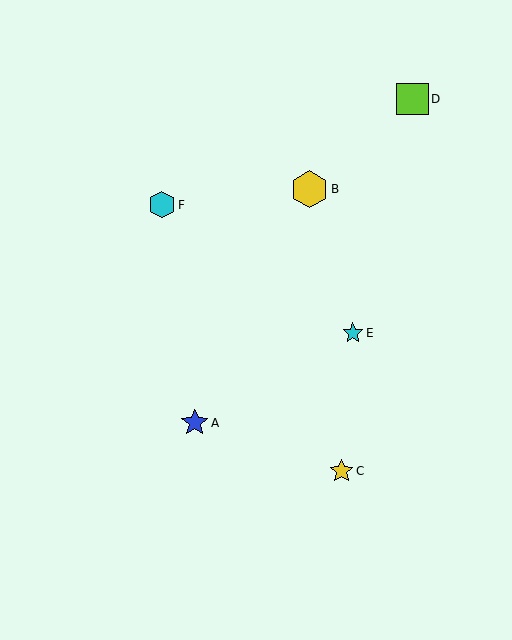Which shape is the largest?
The yellow hexagon (labeled B) is the largest.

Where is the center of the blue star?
The center of the blue star is at (195, 423).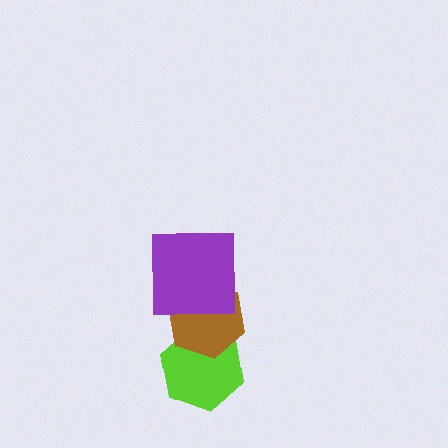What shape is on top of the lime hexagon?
The brown hexagon is on top of the lime hexagon.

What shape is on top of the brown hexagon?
The purple square is on top of the brown hexagon.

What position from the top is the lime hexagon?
The lime hexagon is 3rd from the top.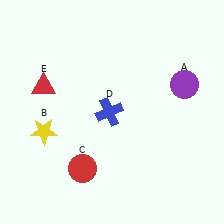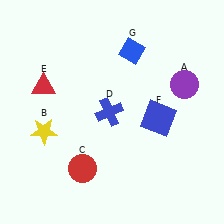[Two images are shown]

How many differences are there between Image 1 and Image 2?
There are 2 differences between the two images.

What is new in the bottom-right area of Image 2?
A blue square (F) was added in the bottom-right area of Image 2.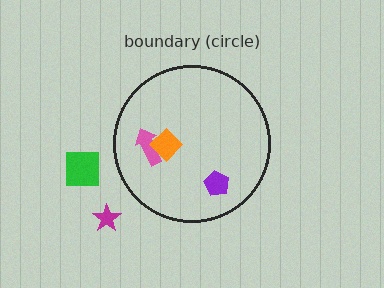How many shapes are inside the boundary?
3 inside, 2 outside.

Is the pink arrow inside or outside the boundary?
Inside.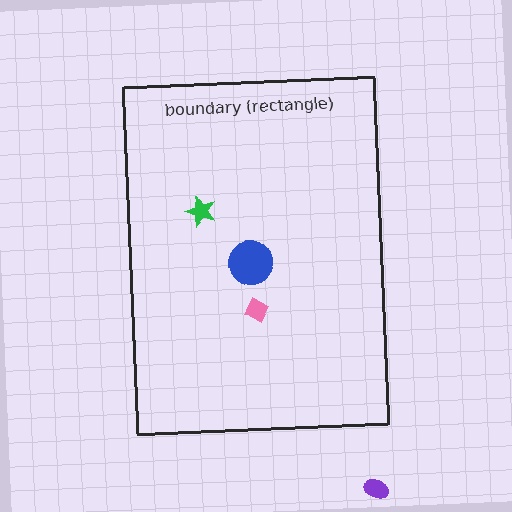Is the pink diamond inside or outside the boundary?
Inside.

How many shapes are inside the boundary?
3 inside, 1 outside.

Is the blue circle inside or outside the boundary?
Inside.